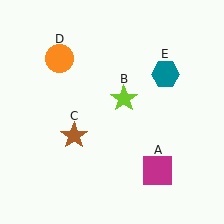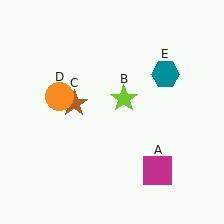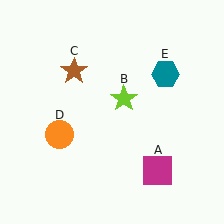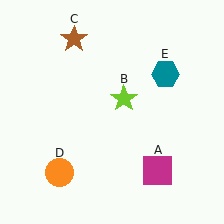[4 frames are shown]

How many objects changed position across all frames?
2 objects changed position: brown star (object C), orange circle (object D).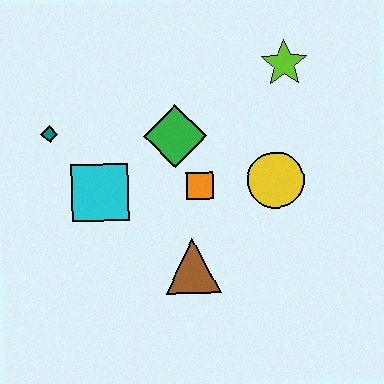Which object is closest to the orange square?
The green diamond is closest to the orange square.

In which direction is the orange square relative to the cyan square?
The orange square is to the right of the cyan square.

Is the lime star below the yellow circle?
No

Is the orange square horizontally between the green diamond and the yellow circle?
Yes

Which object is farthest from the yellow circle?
The teal diamond is farthest from the yellow circle.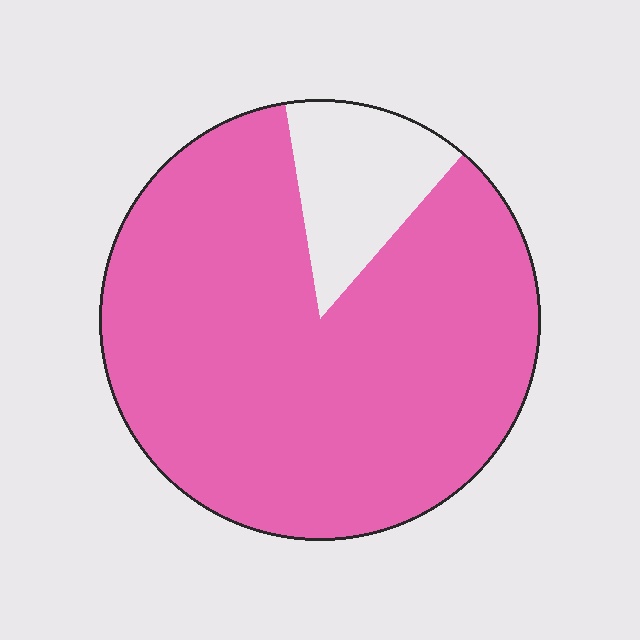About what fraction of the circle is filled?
About seven eighths (7/8).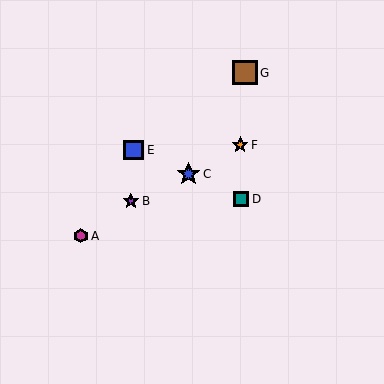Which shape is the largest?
The brown square (labeled G) is the largest.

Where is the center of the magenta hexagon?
The center of the magenta hexagon is at (81, 236).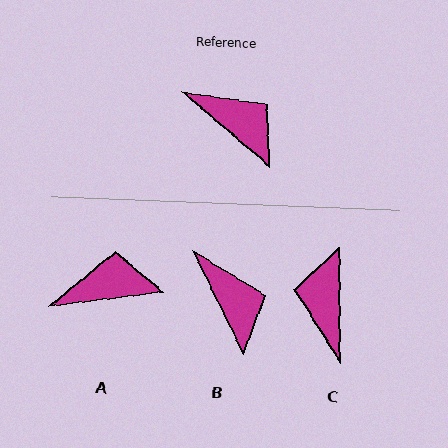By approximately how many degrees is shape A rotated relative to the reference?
Approximately 47 degrees counter-clockwise.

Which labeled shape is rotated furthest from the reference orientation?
C, about 130 degrees away.